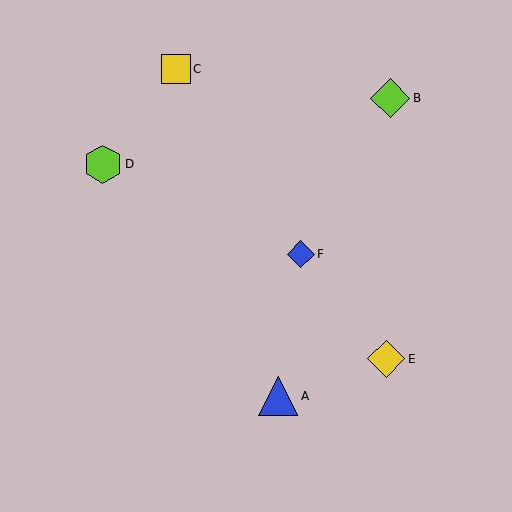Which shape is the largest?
The lime diamond (labeled B) is the largest.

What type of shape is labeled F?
Shape F is a blue diamond.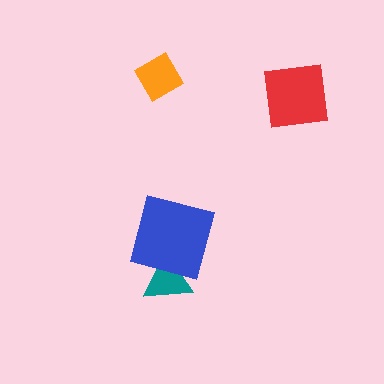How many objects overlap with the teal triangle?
1 object overlaps with the teal triangle.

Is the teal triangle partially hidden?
Yes, it is partially covered by another shape.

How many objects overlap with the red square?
0 objects overlap with the red square.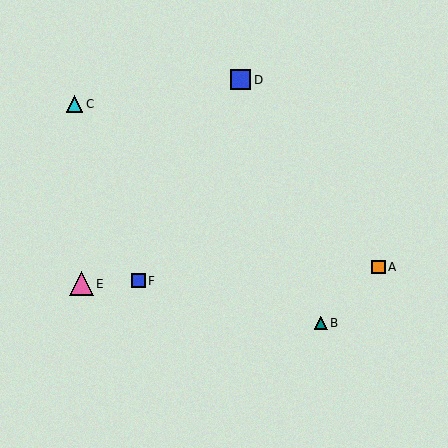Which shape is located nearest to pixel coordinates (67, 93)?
The cyan triangle (labeled C) at (75, 104) is nearest to that location.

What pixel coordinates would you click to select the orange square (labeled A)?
Click at (378, 267) to select the orange square A.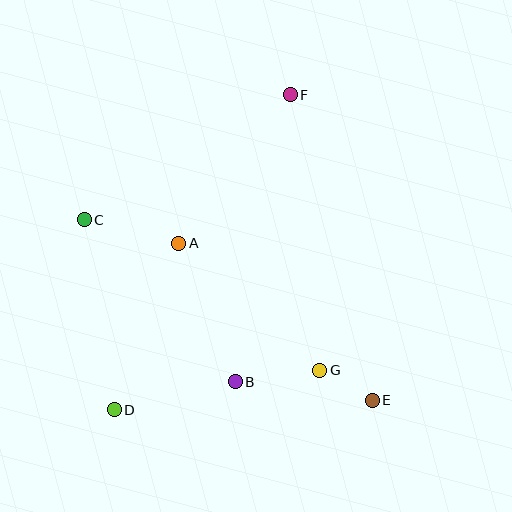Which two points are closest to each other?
Points E and G are closest to each other.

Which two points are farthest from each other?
Points D and F are farthest from each other.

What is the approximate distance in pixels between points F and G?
The distance between F and G is approximately 277 pixels.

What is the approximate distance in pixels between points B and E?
The distance between B and E is approximately 138 pixels.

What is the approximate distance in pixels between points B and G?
The distance between B and G is approximately 85 pixels.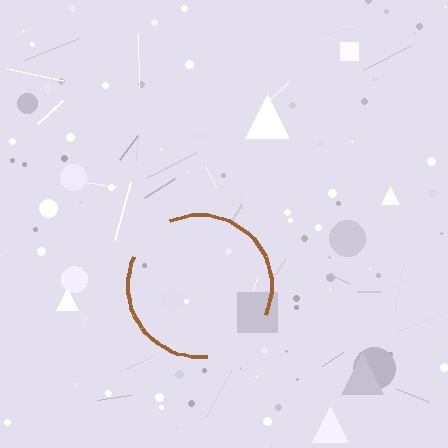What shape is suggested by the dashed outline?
The dashed outline suggests a circle.